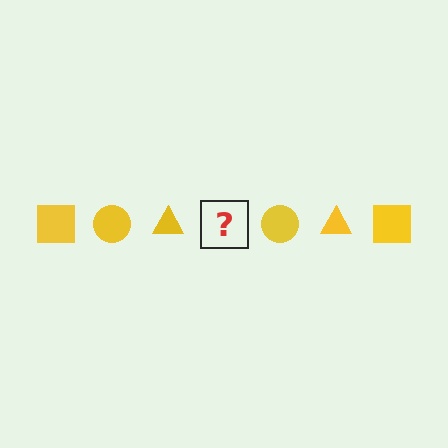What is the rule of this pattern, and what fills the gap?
The rule is that the pattern cycles through square, circle, triangle shapes in yellow. The gap should be filled with a yellow square.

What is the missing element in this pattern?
The missing element is a yellow square.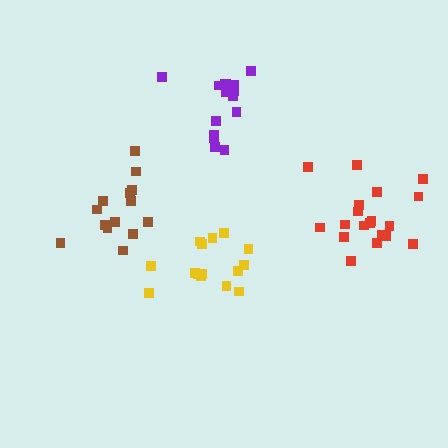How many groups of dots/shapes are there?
There are 4 groups.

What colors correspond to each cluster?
The clusters are colored: yellow, red, brown, purple.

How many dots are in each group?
Group 1: 15 dots, Group 2: 19 dots, Group 3: 14 dots, Group 4: 16 dots (64 total).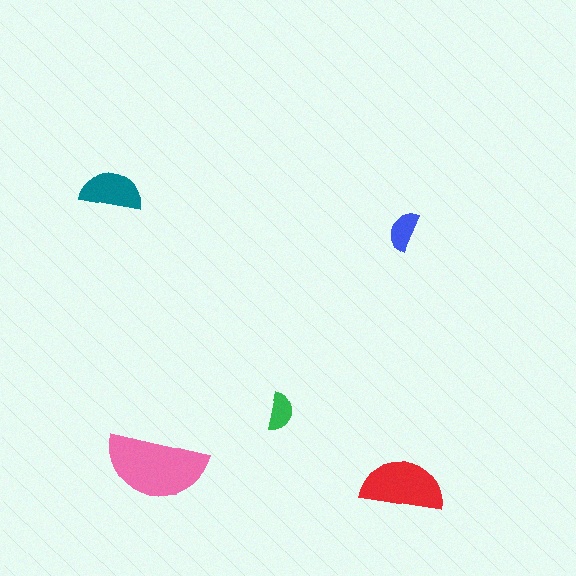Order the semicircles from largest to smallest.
the pink one, the red one, the teal one, the blue one, the green one.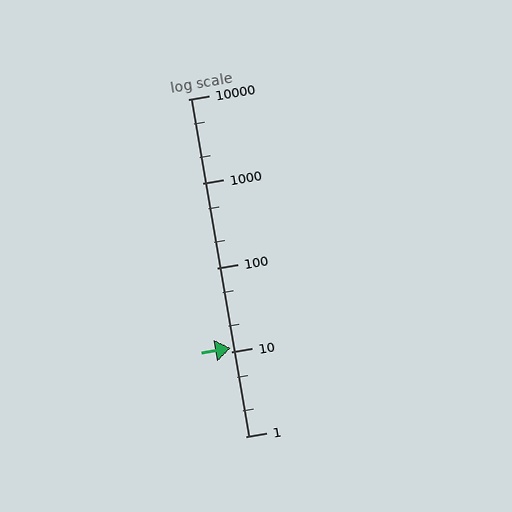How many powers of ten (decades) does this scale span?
The scale spans 4 decades, from 1 to 10000.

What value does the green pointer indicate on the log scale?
The pointer indicates approximately 11.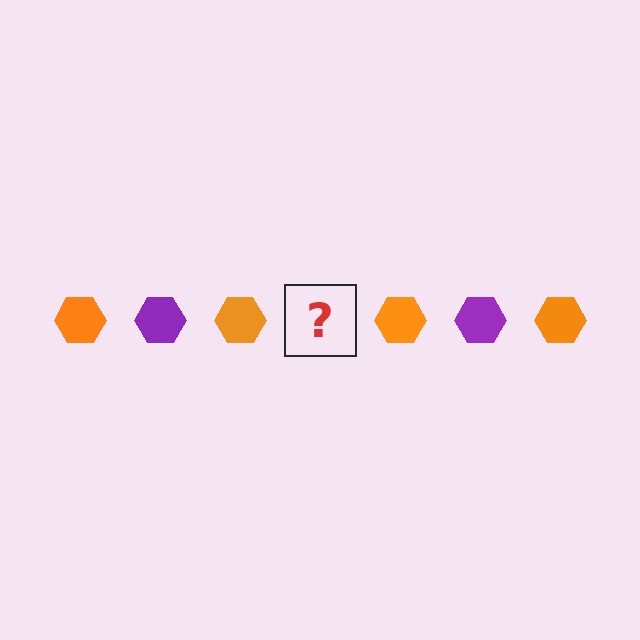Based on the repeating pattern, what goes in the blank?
The blank should be a purple hexagon.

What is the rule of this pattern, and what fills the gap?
The rule is that the pattern cycles through orange, purple hexagons. The gap should be filled with a purple hexagon.